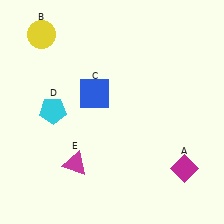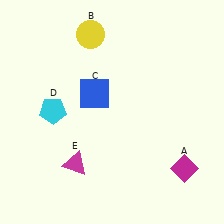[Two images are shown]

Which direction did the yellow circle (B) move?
The yellow circle (B) moved right.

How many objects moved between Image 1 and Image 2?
1 object moved between the two images.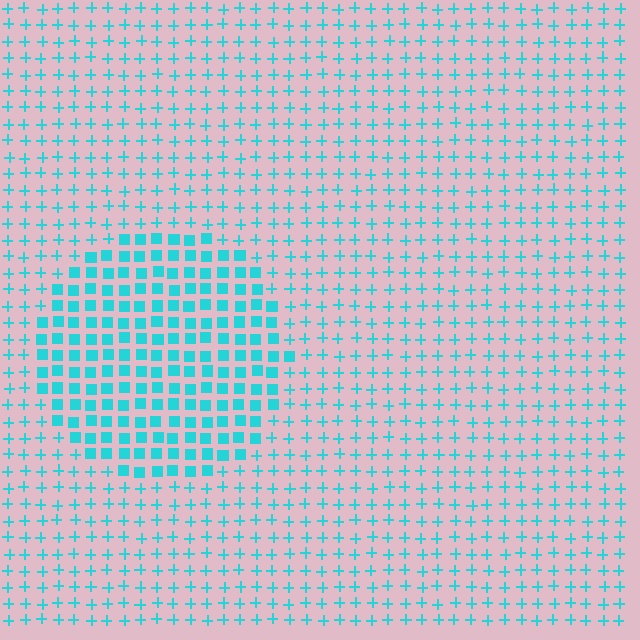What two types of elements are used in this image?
The image uses squares inside the circle region and plus signs outside it.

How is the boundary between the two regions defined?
The boundary is defined by a change in element shape: squares inside vs. plus signs outside. All elements share the same color and spacing.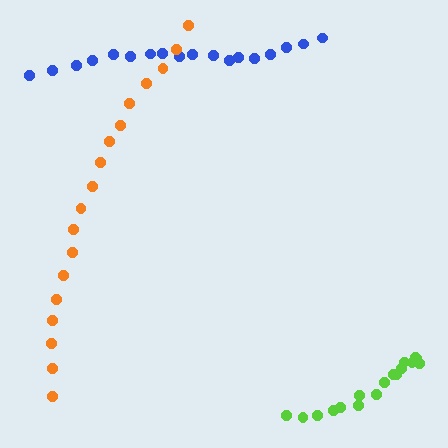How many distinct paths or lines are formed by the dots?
There are 3 distinct paths.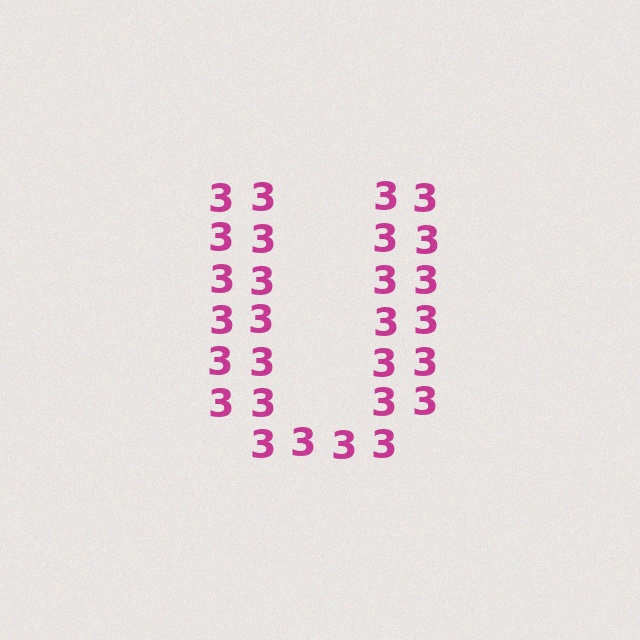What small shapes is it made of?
It is made of small digit 3's.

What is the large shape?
The large shape is the letter U.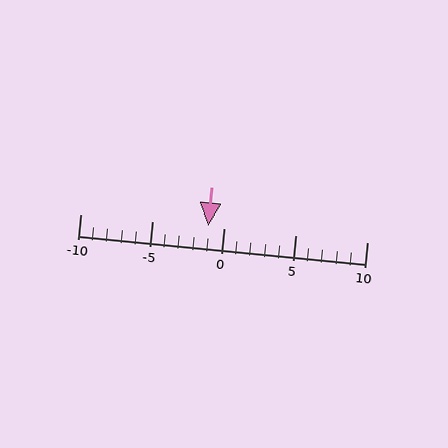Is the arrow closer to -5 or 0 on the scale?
The arrow is closer to 0.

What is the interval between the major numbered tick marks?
The major tick marks are spaced 5 units apart.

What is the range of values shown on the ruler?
The ruler shows values from -10 to 10.